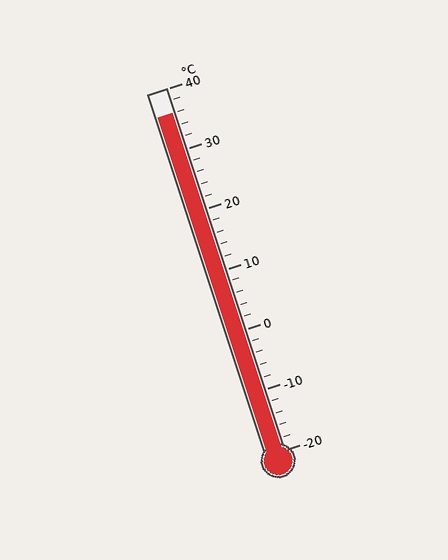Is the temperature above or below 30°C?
The temperature is above 30°C.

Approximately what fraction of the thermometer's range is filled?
The thermometer is filled to approximately 95% of its range.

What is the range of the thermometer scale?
The thermometer scale ranges from -20°C to 40°C.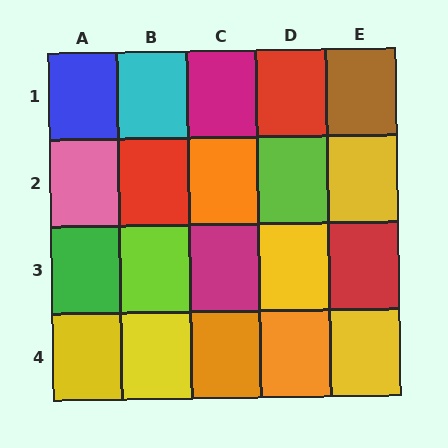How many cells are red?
3 cells are red.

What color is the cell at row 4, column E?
Yellow.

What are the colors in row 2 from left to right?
Pink, red, orange, lime, yellow.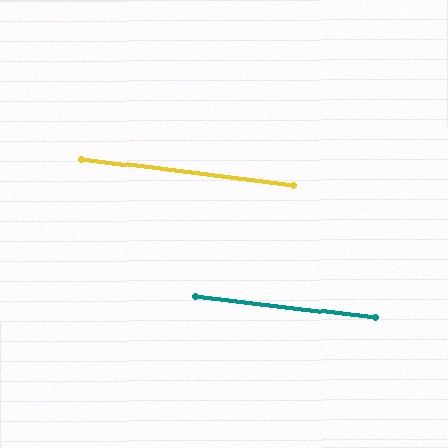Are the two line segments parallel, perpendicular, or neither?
Parallel — their directions differ by only 0.2°.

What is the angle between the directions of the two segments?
Approximately 0 degrees.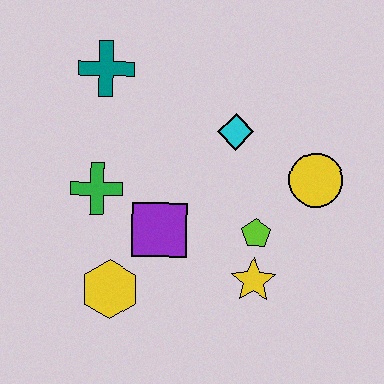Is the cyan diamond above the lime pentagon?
Yes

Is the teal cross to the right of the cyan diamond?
No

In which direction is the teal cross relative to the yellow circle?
The teal cross is to the left of the yellow circle.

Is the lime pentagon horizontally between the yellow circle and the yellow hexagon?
Yes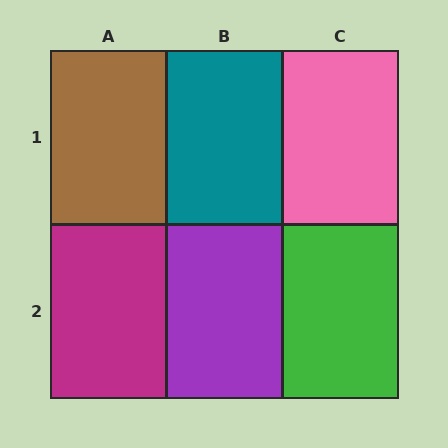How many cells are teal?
1 cell is teal.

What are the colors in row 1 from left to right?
Brown, teal, pink.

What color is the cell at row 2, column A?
Magenta.